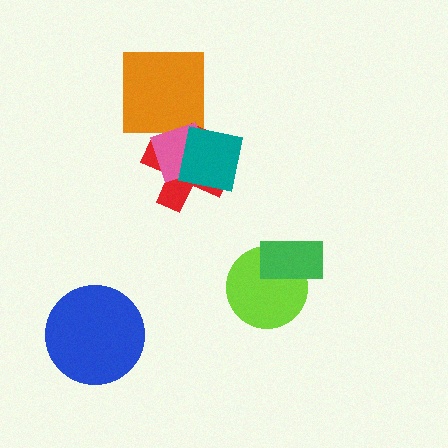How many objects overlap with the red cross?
2 objects overlap with the red cross.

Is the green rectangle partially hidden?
No, no other shape covers it.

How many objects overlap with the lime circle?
1 object overlaps with the lime circle.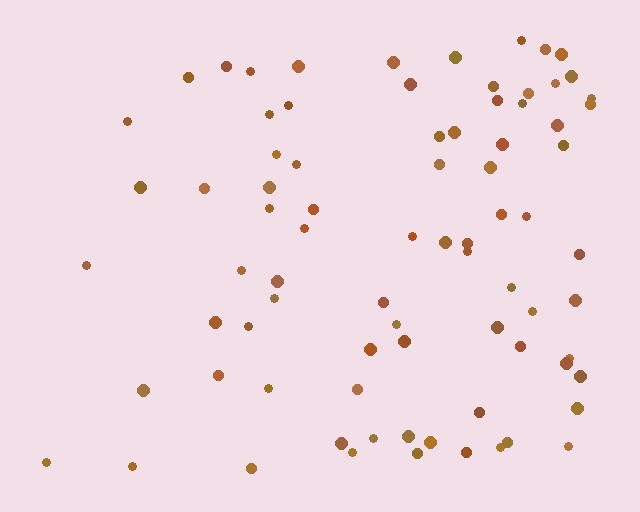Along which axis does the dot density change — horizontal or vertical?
Horizontal.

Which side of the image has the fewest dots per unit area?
The left.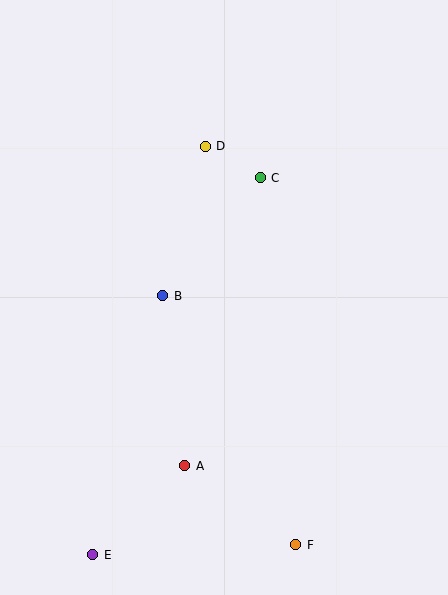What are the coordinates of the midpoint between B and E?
The midpoint between B and E is at (128, 425).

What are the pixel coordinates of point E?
Point E is at (93, 555).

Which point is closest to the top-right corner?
Point C is closest to the top-right corner.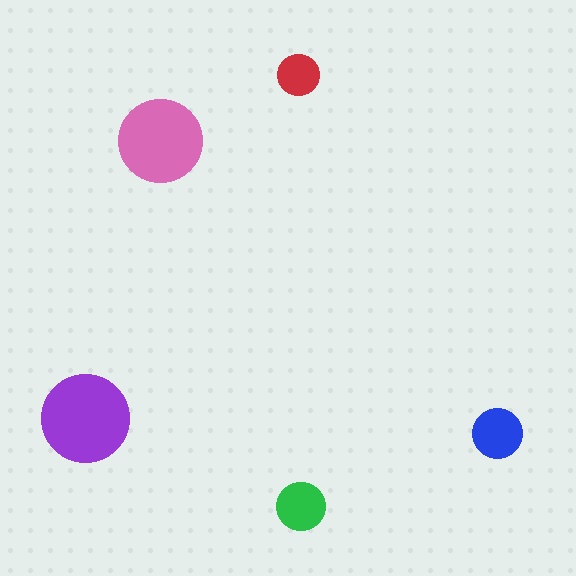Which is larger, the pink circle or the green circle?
The pink one.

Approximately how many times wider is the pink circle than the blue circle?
About 1.5 times wider.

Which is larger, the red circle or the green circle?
The green one.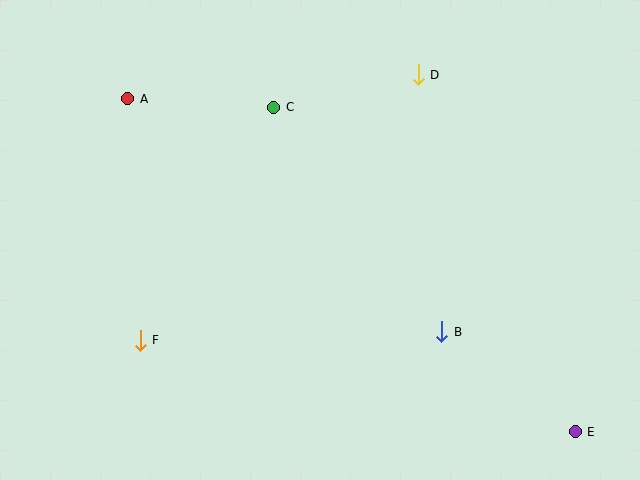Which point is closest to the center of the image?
Point C at (274, 107) is closest to the center.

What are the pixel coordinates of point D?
Point D is at (418, 75).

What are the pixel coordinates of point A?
Point A is at (128, 99).